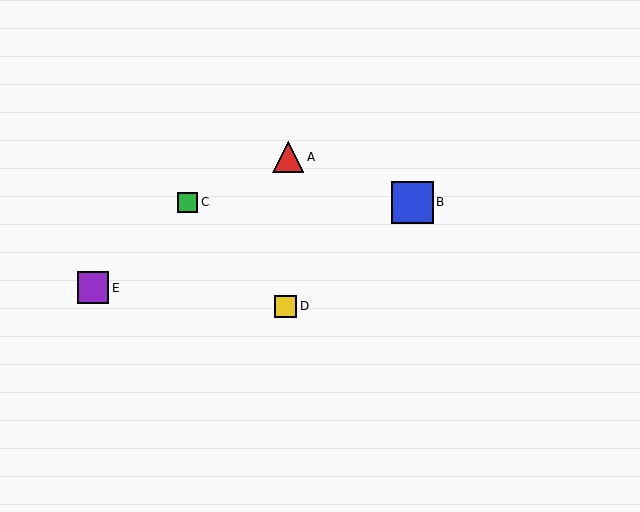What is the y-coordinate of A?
Object A is at y≈157.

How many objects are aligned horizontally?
2 objects (B, C) are aligned horizontally.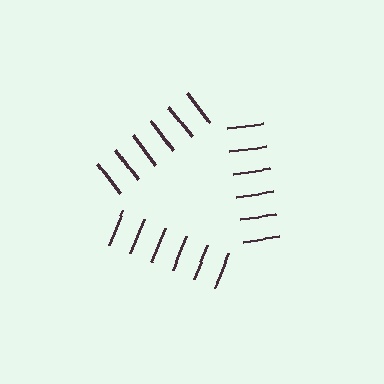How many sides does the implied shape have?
3 sides — the line-ends trace a triangle.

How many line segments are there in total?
18 — 6 along each of the 3 edges.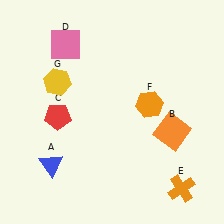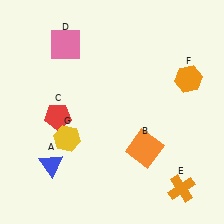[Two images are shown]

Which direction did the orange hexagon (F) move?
The orange hexagon (F) moved right.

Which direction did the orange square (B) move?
The orange square (B) moved left.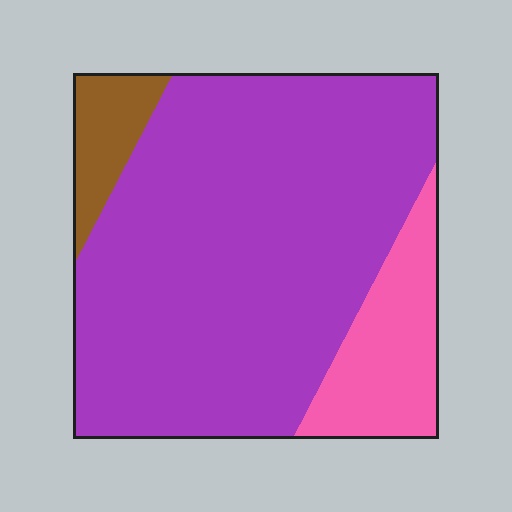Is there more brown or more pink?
Pink.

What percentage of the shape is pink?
Pink takes up about one sixth (1/6) of the shape.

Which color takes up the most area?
Purple, at roughly 75%.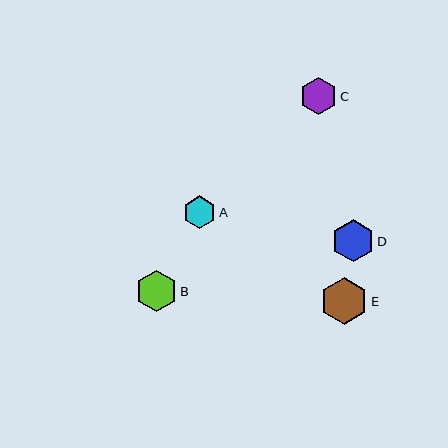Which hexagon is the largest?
Hexagon E is the largest with a size of approximately 47 pixels.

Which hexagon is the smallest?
Hexagon A is the smallest with a size of approximately 33 pixels.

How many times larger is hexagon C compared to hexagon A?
Hexagon C is approximately 1.1 times the size of hexagon A.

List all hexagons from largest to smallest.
From largest to smallest: E, D, B, C, A.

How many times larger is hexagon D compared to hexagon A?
Hexagon D is approximately 1.3 times the size of hexagon A.